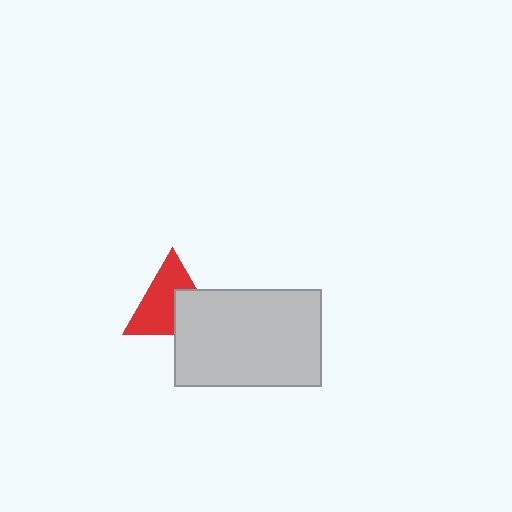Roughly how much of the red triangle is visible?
About half of it is visible (roughly 63%).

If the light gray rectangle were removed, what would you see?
You would see the complete red triangle.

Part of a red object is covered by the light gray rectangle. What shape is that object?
It is a triangle.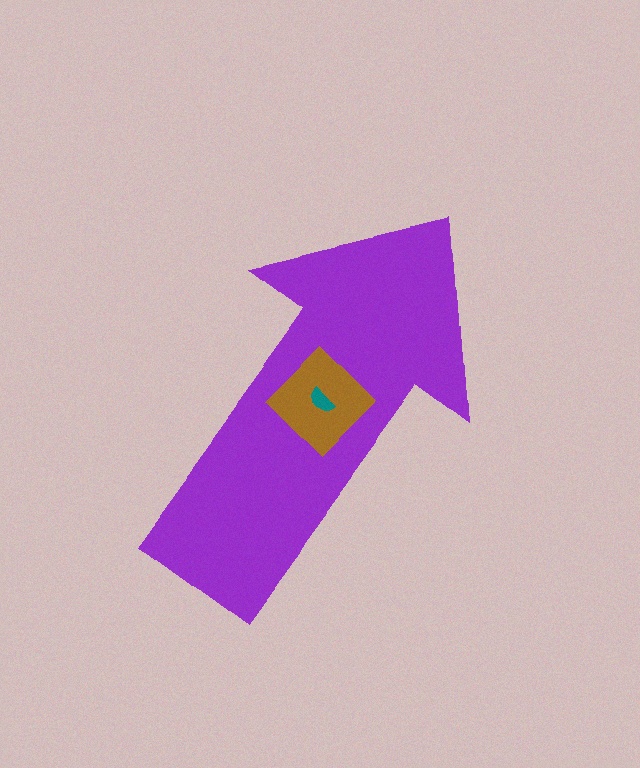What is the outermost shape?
The purple arrow.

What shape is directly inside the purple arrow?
The brown diamond.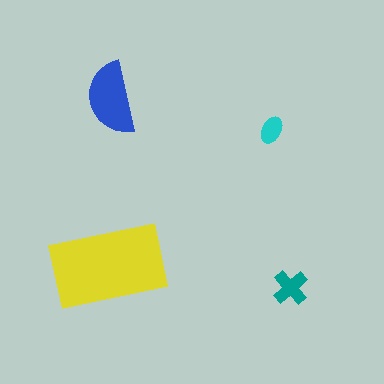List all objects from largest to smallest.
The yellow rectangle, the blue semicircle, the teal cross, the cyan ellipse.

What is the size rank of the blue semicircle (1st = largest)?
2nd.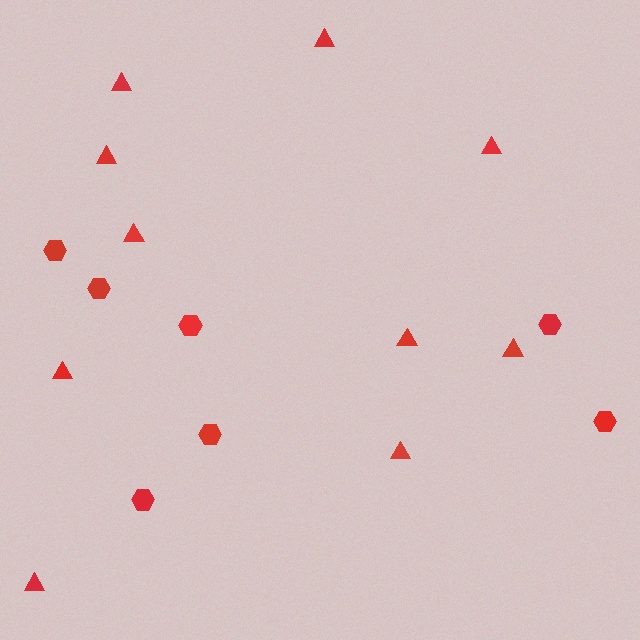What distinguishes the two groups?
There are 2 groups: one group of triangles (10) and one group of hexagons (7).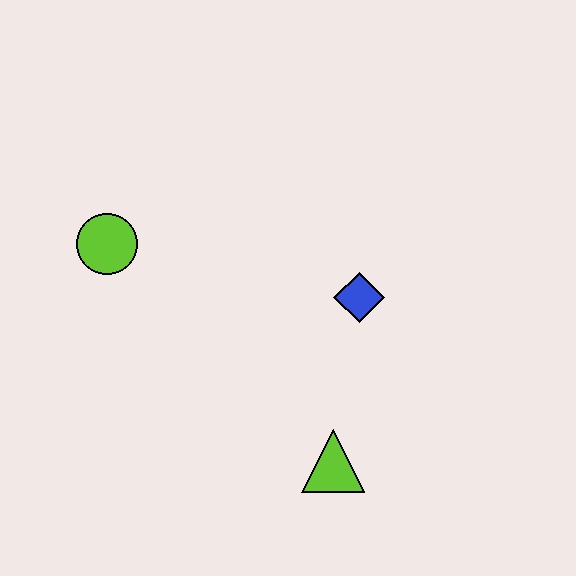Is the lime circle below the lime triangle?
No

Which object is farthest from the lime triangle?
The lime circle is farthest from the lime triangle.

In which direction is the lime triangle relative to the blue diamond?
The lime triangle is below the blue diamond.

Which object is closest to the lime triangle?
The blue diamond is closest to the lime triangle.